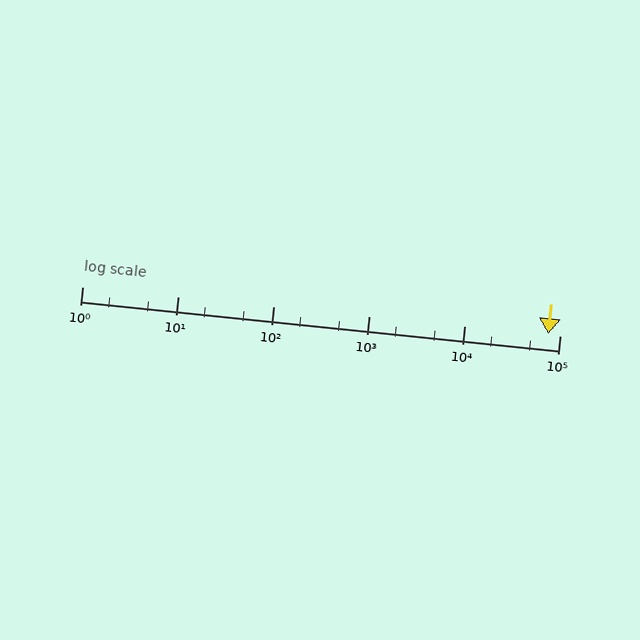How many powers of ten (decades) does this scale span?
The scale spans 5 decades, from 1 to 100000.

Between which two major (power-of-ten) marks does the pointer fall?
The pointer is between 10000 and 100000.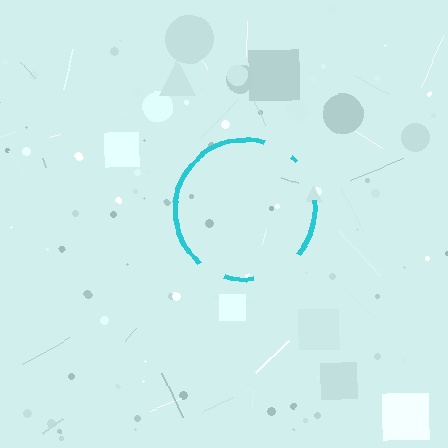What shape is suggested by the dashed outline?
The dashed outline suggests a circle.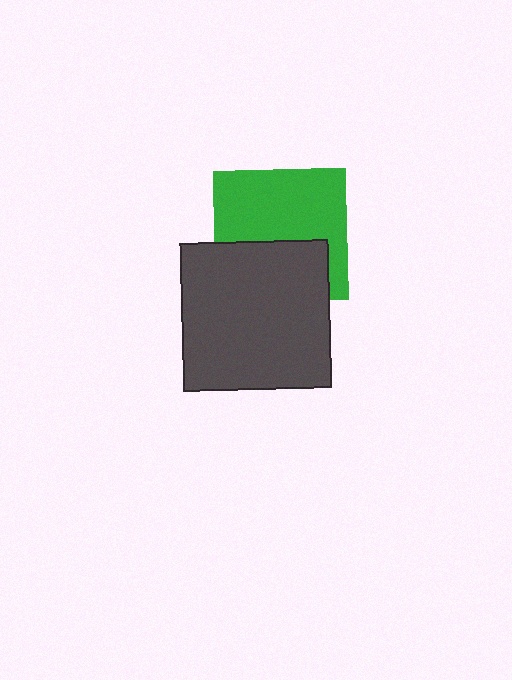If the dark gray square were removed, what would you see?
You would see the complete green square.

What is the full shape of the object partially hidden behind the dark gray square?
The partially hidden object is a green square.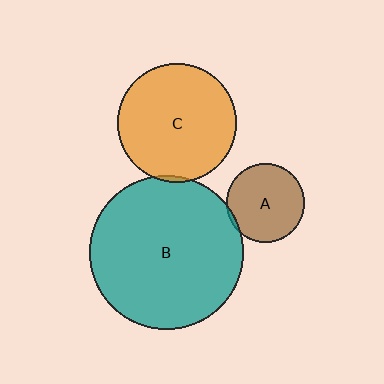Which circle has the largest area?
Circle B (teal).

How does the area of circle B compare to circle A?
Approximately 3.9 times.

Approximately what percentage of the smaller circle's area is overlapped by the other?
Approximately 5%.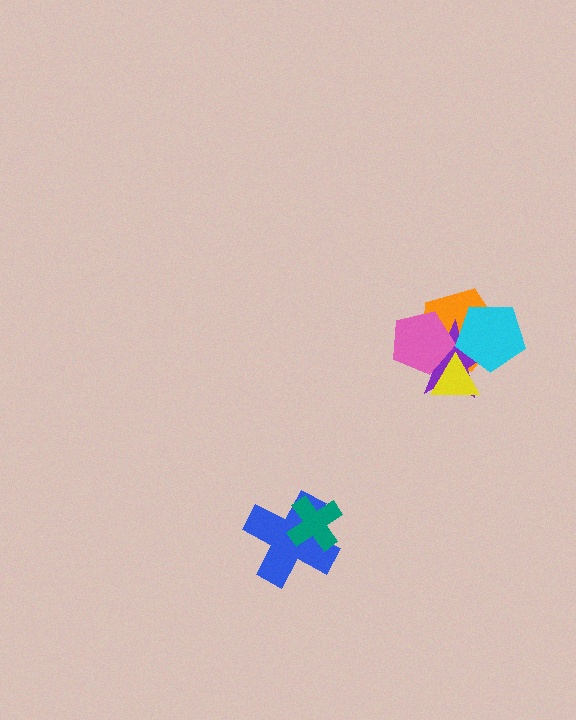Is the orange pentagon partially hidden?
Yes, it is partially covered by another shape.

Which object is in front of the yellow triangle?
The pink pentagon is in front of the yellow triangle.